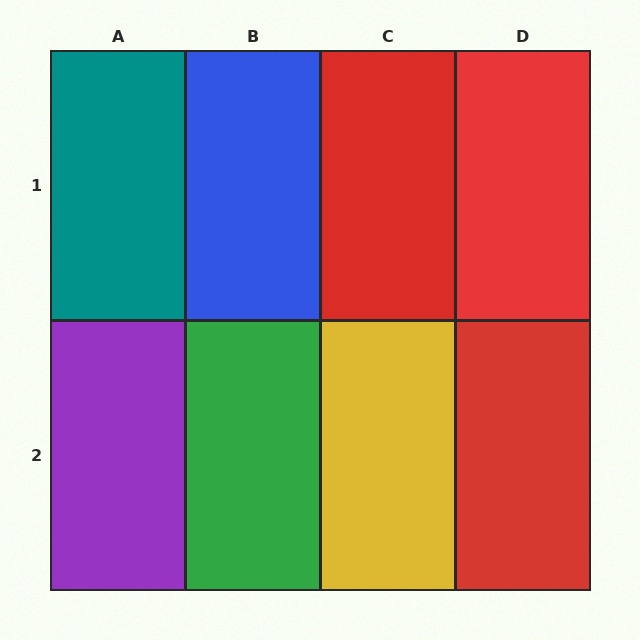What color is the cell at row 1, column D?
Red.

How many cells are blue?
1 cell is blue.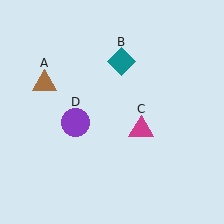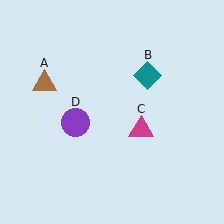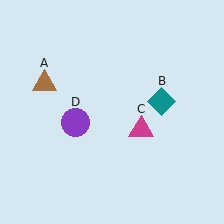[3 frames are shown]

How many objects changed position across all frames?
1 object changed position: teal diamond (object B).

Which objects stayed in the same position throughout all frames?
Brown triangle (object A) and magenta triangle (object C) and purple circle (object D) remained stationary.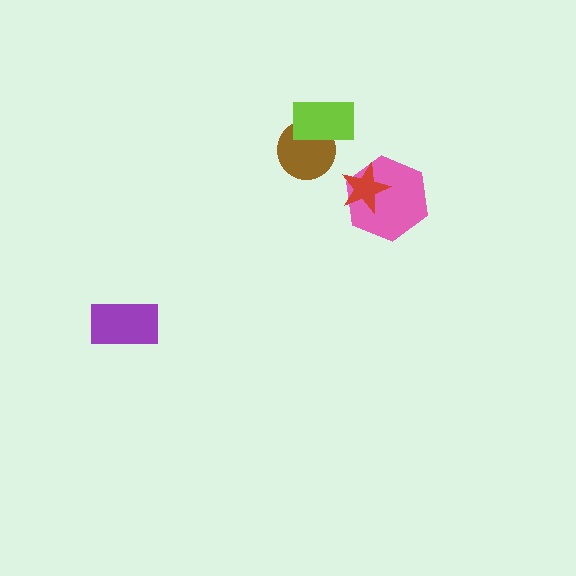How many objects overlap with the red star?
1 object overlaps with the red star.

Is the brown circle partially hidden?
Yes, it is partially covered by another shape.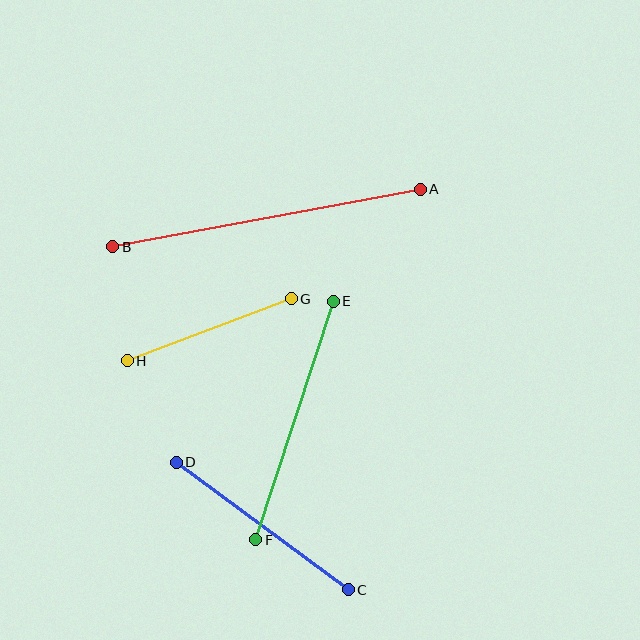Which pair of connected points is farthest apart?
Points A and B are farthest apart.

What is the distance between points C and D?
The distance is approximately 214 pixels.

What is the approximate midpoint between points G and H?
The midpoint is at approximately (209, 330) pixels.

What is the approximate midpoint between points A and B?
The midpoint is at approximately (266, 218) pixels.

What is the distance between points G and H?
The distance is approximately 176 pixels.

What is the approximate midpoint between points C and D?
The midpoint is at approximately (262, 526) pixels.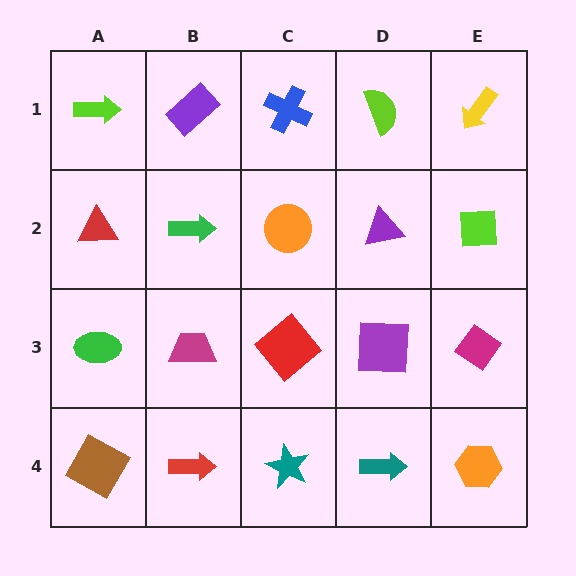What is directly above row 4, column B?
A magenta trapezoid.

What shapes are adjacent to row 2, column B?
A purple rectangle (row 1, column B), a magenta trapezoid (row 3, column B), a red triangle (row 2, column A), an orange circle (row 2, column C).